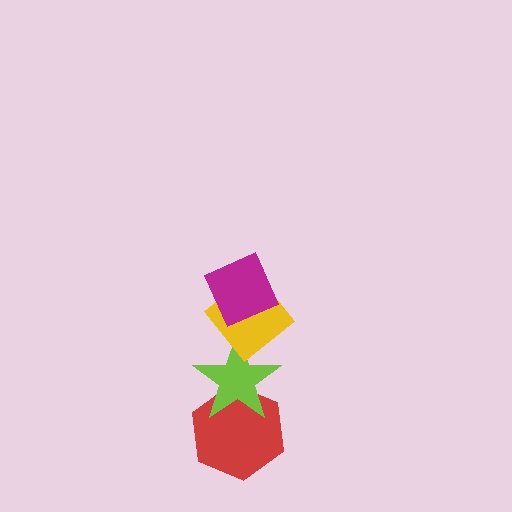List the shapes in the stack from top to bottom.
From top to bottom: the magenta diamond, the yellow diamond, the lime star, the red hexagon.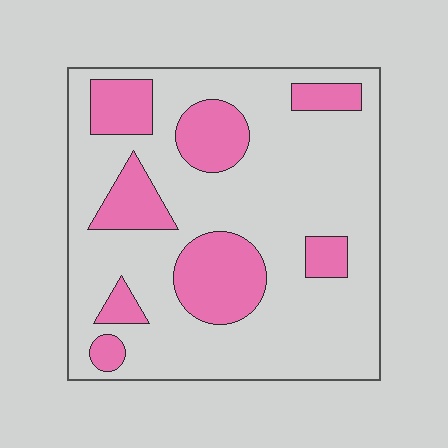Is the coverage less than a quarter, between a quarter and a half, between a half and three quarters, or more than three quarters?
Between a quarter and a half.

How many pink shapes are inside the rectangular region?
8.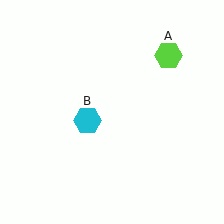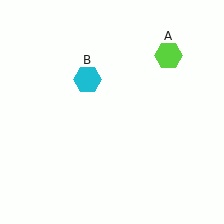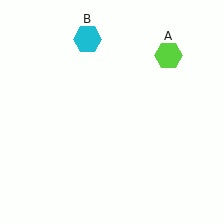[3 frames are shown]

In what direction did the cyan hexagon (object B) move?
The cyan hexagon (object B) moved up.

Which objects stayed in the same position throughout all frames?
Lime hexagon (object A) remained stationary.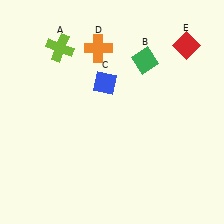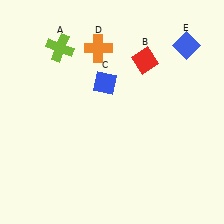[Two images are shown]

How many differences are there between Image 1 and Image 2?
There are 2 differences between the two images.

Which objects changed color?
B changed from green to red. E changed from red to blue.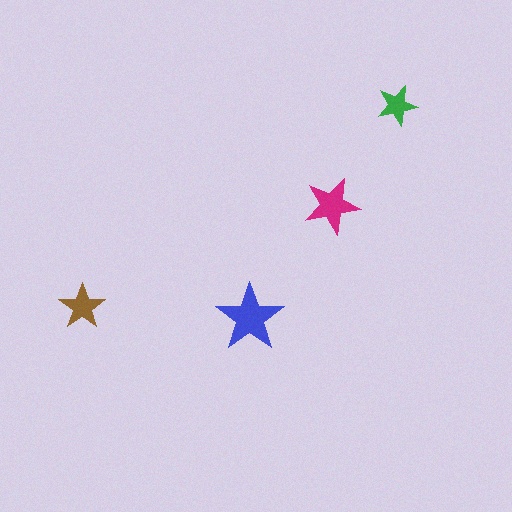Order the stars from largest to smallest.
the blue one, the magenta one, the brown one, the green one.